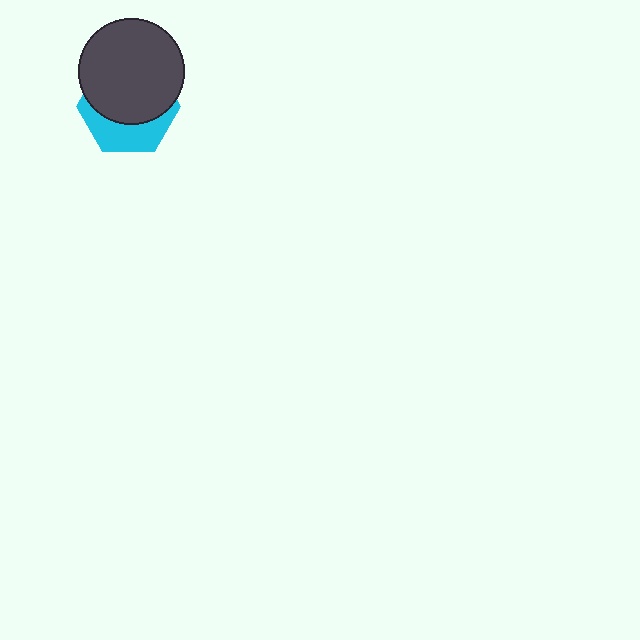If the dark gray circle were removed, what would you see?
You would see the complete cyan hexagon.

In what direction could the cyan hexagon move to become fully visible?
The cyan hexagon could move down. That would shift it out from behind the dark gray circle entirely.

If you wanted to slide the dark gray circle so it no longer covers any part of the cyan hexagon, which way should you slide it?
Slide it up — that is the most direct way to separate the two shapes.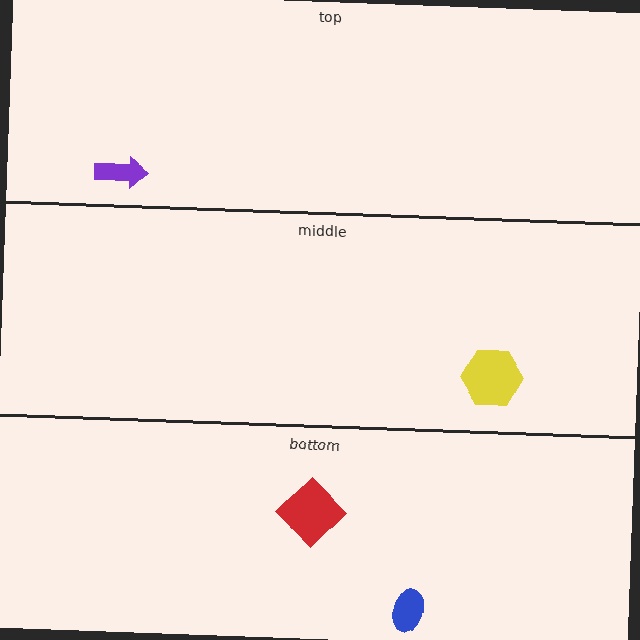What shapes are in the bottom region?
The red diamond, the blue ellipse.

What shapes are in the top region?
The purple arrow.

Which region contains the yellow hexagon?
The middle region.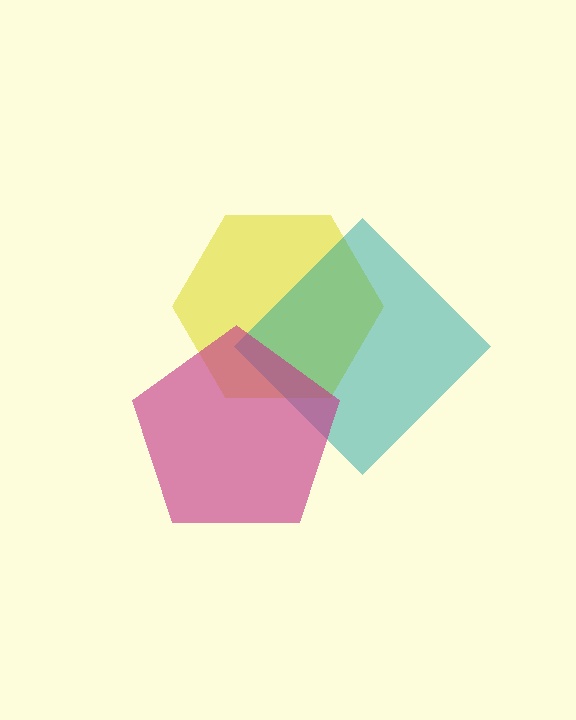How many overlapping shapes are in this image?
There are 3 overlapping shapes in the image.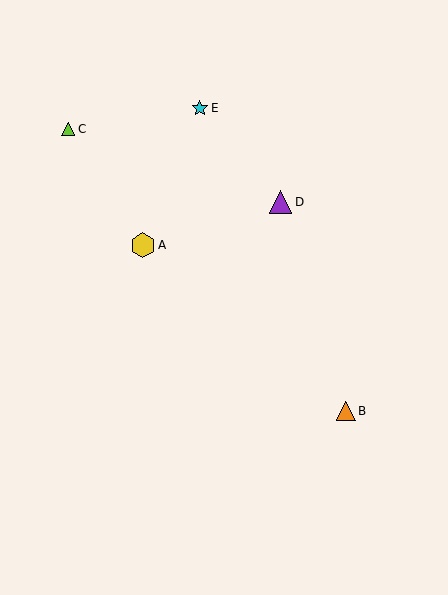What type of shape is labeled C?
Shape C is a lime triangle.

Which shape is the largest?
The yellow hexagon (labeled A) is the largest.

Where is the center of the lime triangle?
The center of the lime triangle is at (68, 129).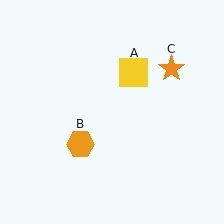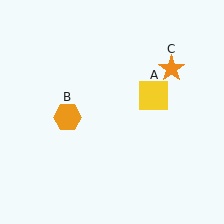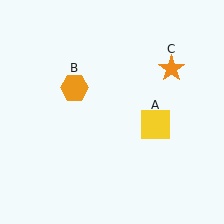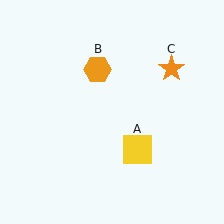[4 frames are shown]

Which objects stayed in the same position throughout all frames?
Orange star (object C) remained stationary.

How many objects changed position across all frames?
2 objects changed position: yellow square (object A), orange hexagon (object B).